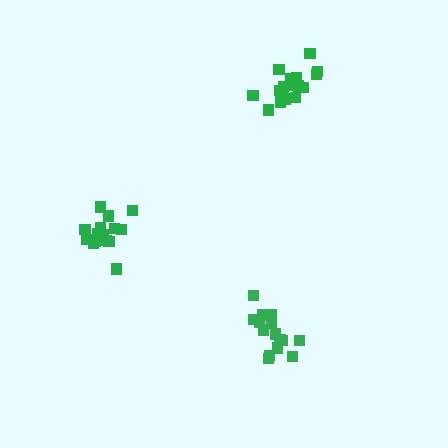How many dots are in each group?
Group 1: 15 dots, Group 2: 17 dots, Group 3: 17 dots (49 total).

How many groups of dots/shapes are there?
There are 3 groups.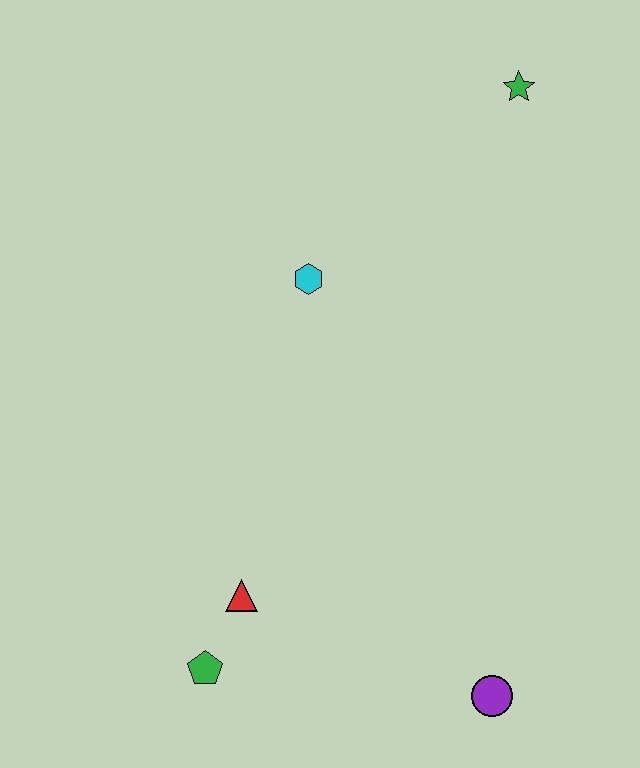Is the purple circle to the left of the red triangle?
No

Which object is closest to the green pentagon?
The red triangle is closest to the green pentagon.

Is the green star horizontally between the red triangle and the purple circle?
No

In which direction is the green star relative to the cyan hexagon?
The green star is to the right of the cyan hexagon.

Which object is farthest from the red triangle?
The green star is farthest from the red triangle.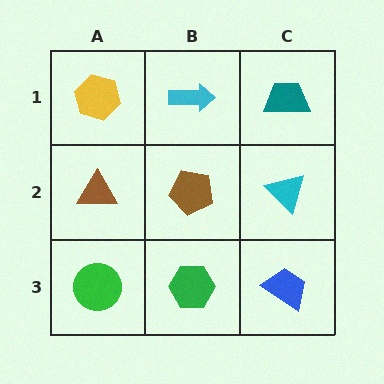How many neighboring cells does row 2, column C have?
3.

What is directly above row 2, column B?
A cyan arrow.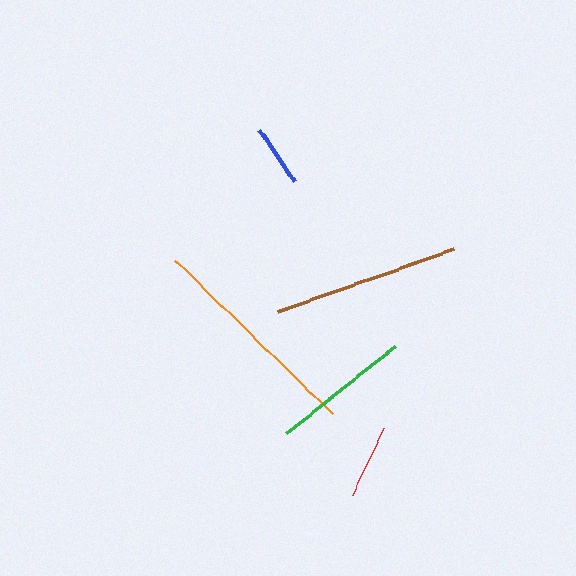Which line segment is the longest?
The orange line is the longest at approximately 220 pixels.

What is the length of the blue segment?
The blue segment is approximately 62 pixels long.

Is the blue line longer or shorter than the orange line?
The orange line is longer than the blue line.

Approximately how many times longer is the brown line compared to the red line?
The brown line is approximately 2.5 times the length of the red line.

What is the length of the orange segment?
The orange segment is approximately 220 pixels long.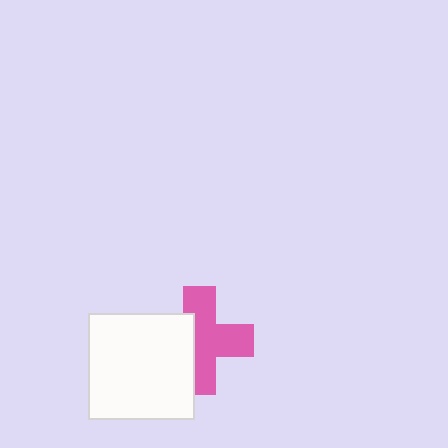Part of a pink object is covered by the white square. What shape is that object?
It is a cross.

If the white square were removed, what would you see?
You would see the complete pink cross.